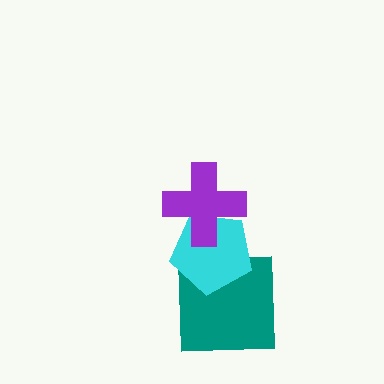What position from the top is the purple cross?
The purple cross is 1st from the top.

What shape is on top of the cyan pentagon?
The purple cross is on top of the cyan pentagon.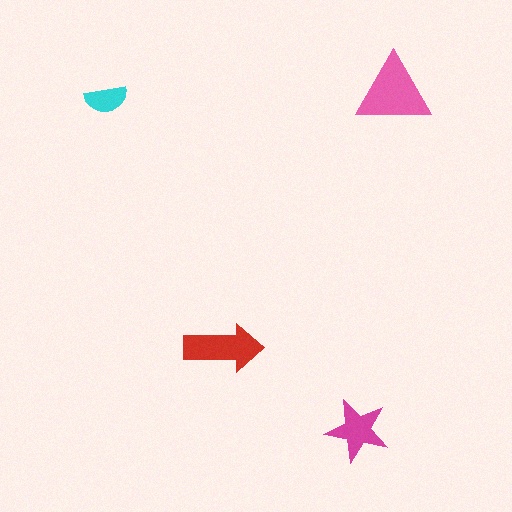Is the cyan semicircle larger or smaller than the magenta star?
Smaller.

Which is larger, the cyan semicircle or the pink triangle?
The pink triangle.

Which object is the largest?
The pink triangle.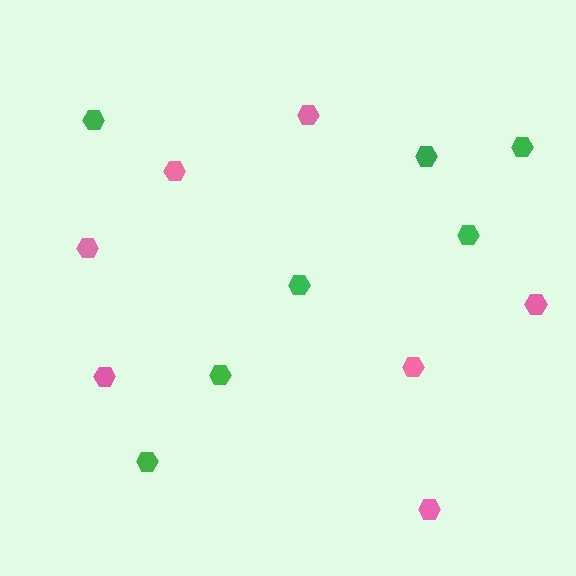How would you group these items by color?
There are 2 groups: one group of green hexagons (7) and one group of pink hexagons (7).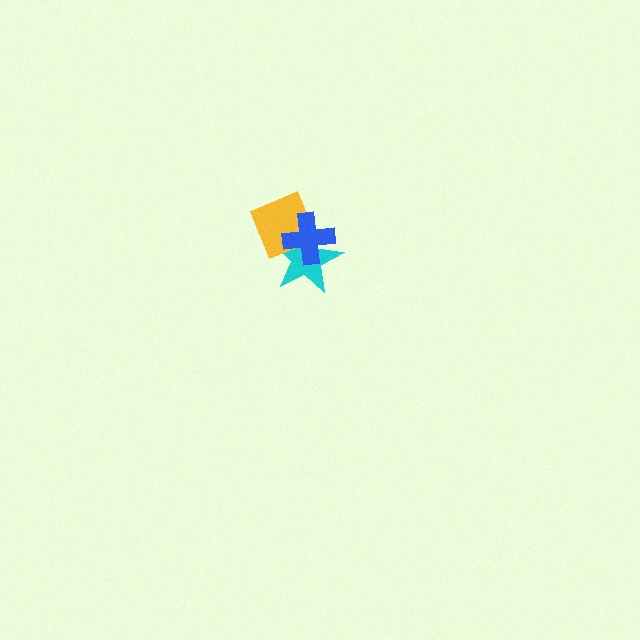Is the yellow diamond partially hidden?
Yes, it is partially covered by another shape.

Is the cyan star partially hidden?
Yes, it is partially covered by another shape.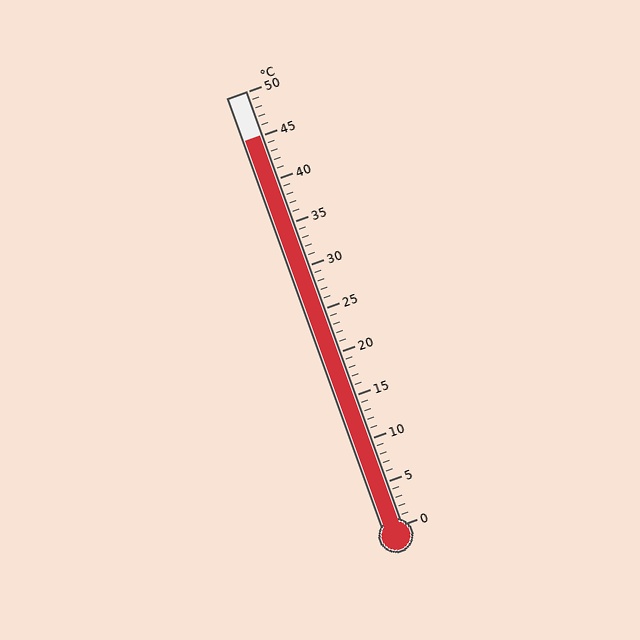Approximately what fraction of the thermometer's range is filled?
The thermometer is filled to approximately 90% of its range.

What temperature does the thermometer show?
The thermometer shows approximately 45°C.